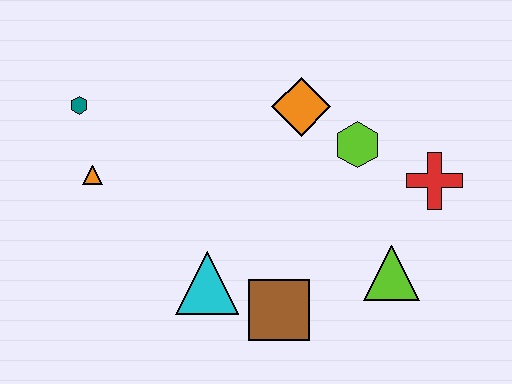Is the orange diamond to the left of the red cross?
Yes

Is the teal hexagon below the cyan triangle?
No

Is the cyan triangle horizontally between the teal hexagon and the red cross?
Yes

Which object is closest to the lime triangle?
The red cross is closest to the lime triangle.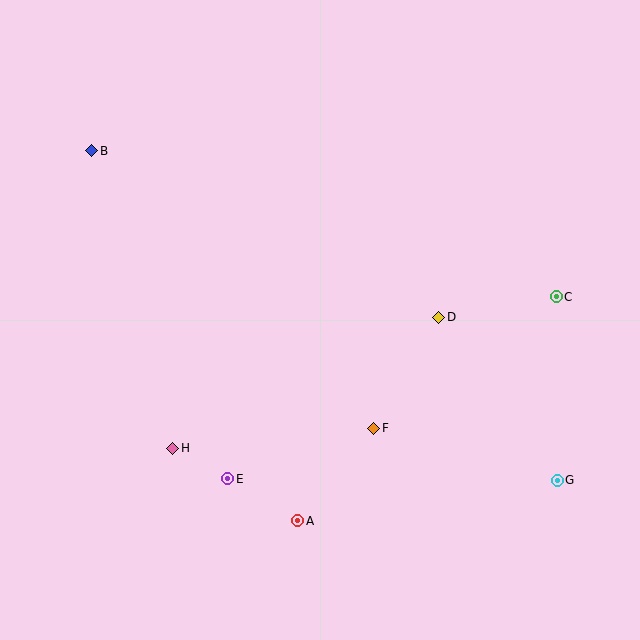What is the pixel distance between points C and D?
The distance between C and D is 119 pixels.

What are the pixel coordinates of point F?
Point F is at (374, 428).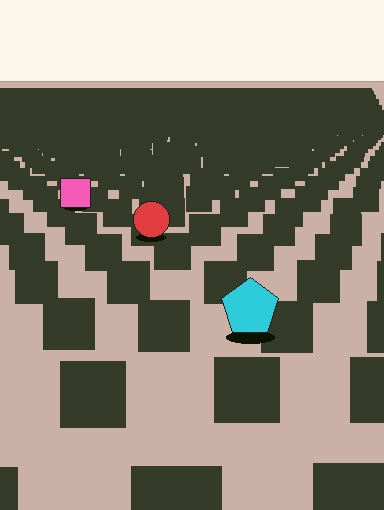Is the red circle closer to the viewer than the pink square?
Yes. The red circle is closer — you can tell from the texture gradient: the ground texture is coarser near it.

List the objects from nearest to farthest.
From nearest to farthest: the cyan pentagon, the red circle, the pink square.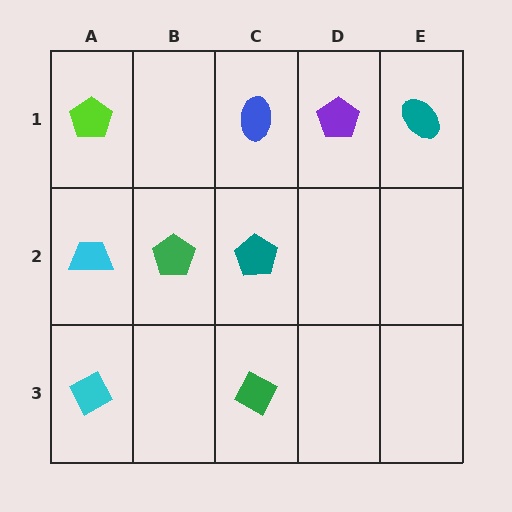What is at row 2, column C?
A teal pentagon.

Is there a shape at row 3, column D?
No, that cell is empty.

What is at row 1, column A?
A lime pentagon.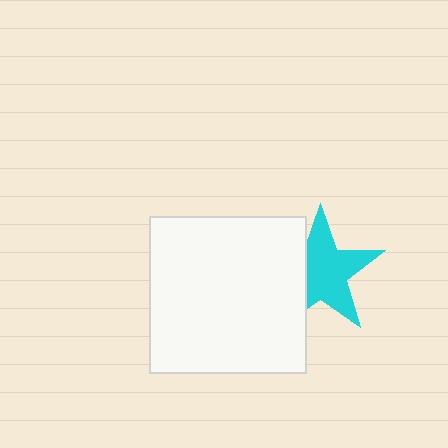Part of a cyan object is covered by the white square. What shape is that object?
It is a star.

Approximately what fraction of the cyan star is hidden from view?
Roughly 31% of the cyan star is hidden behind the white square.